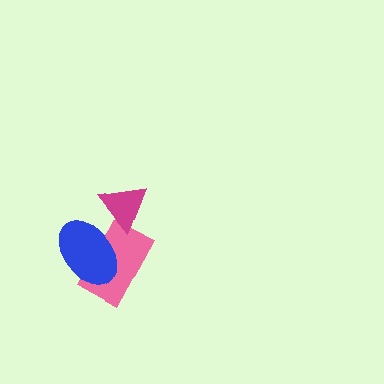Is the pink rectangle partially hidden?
Yes, it is partially covered by another shape.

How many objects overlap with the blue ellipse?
1 object overlaps with the blue ellipse.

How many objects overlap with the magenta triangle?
1 object overlaps with the magenta triangle.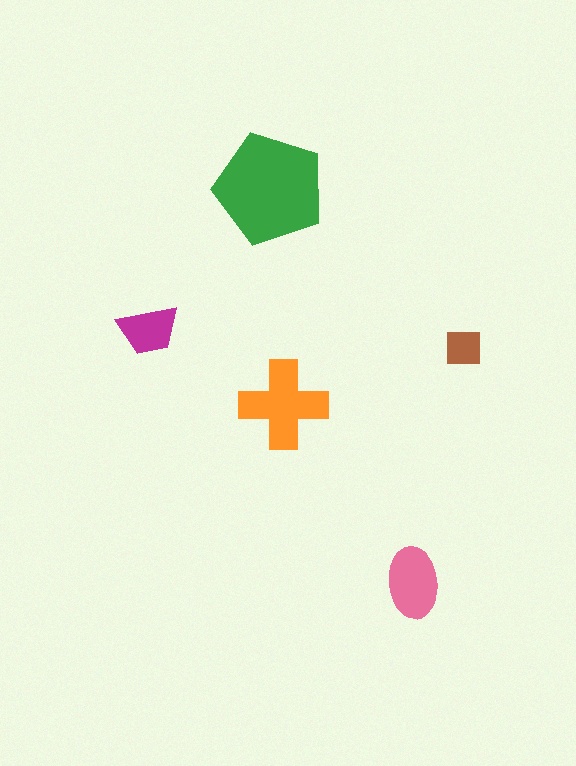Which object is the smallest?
The brown square.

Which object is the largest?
The green pentagon.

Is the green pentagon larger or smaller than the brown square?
Larger.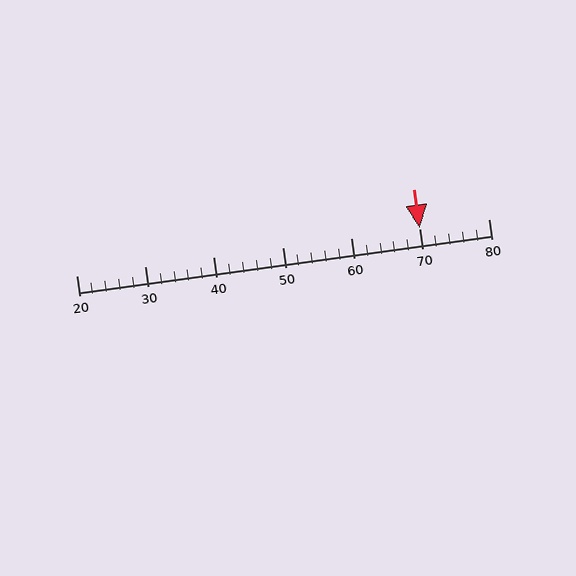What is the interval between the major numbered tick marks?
The major tick marks are spaced 10 units apart.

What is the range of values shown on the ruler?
The ruler shows values from 20 to 80.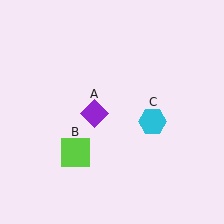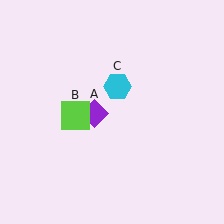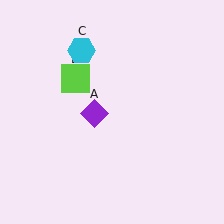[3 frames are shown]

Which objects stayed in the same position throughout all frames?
Purple diamond (object A) remained stationary.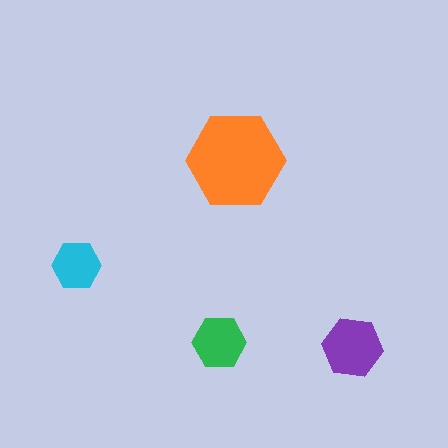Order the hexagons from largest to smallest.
the orange one, the purple one, the green one, the cyan one.